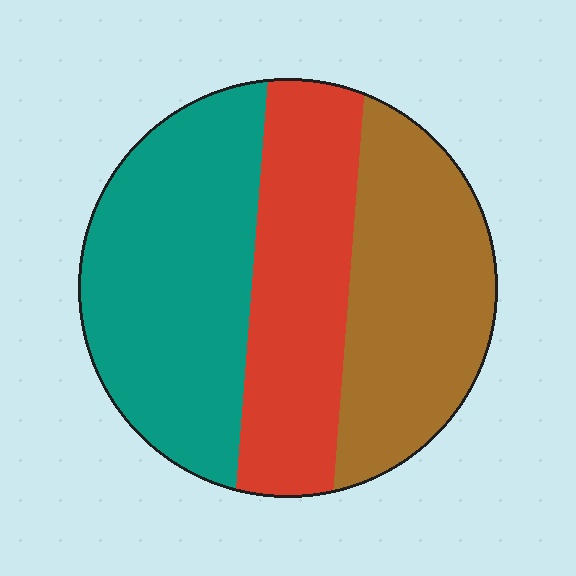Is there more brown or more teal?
Teal.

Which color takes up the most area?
Teal, at roughly 40%.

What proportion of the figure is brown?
Brown covers 32% of the figure.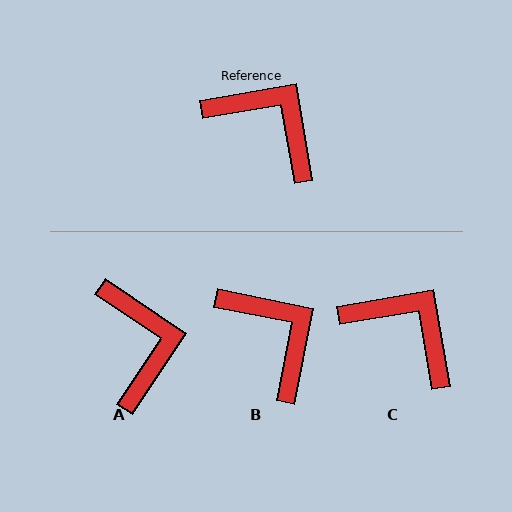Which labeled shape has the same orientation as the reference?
C.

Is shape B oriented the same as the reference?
No, it is off by about 21 degrees.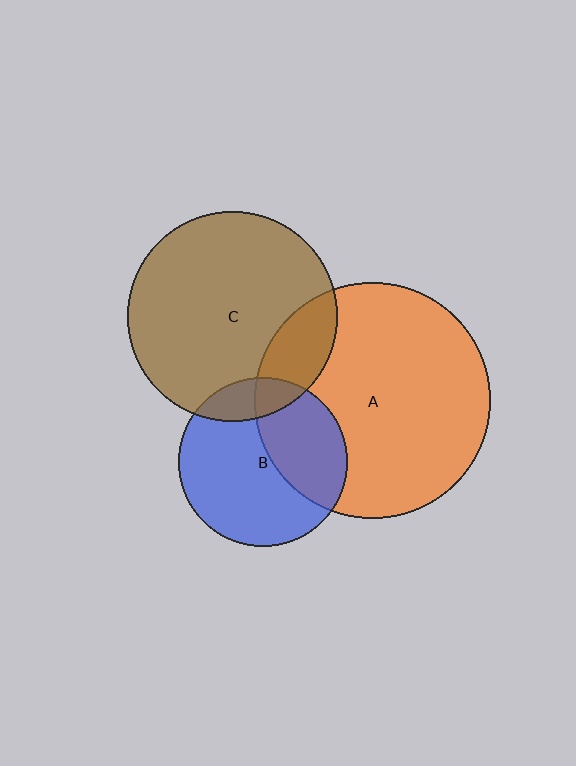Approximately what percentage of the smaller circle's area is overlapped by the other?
Approximately 35%.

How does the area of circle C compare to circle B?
Approximately 1.6 times.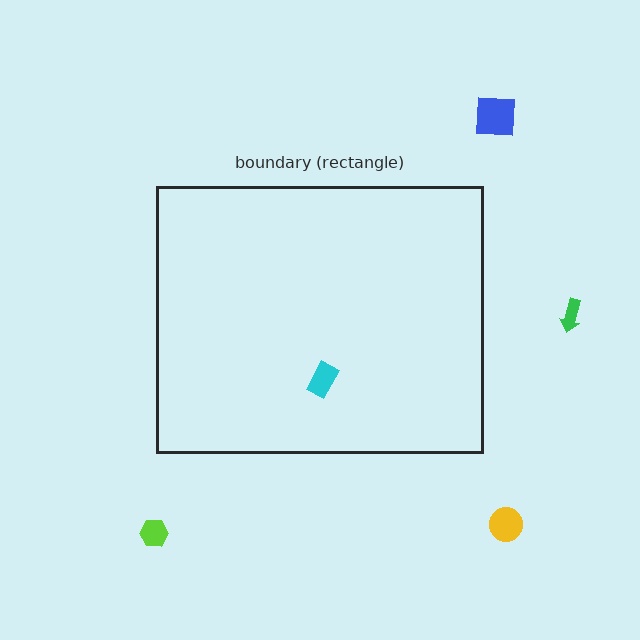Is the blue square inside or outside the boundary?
Outside.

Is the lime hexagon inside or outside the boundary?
Outside.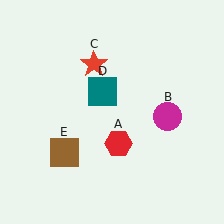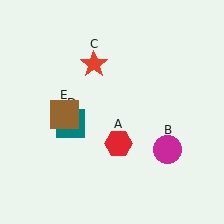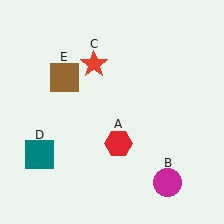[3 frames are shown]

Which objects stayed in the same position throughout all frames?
Red hexagon (object A) and red star (object C) remained stationary.